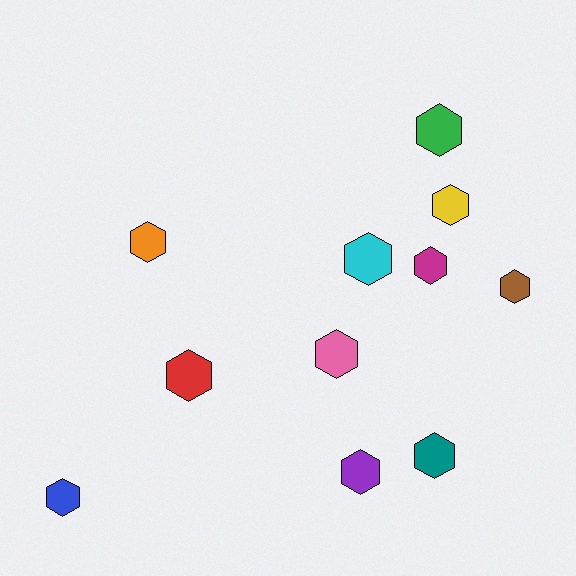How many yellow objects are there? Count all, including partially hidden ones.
There is 1 yellow object.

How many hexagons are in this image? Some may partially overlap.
There are 11 hexagons.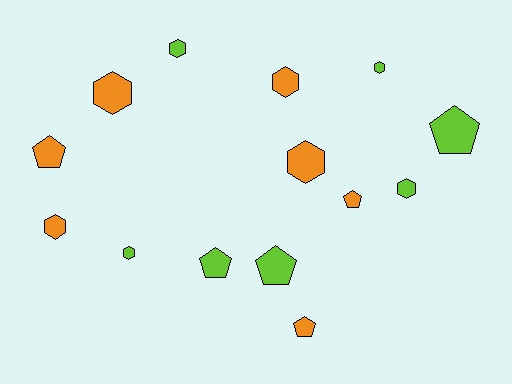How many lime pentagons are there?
There are 3 lime pentagons.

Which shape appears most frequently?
Hexagon, with 8 objects.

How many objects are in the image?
There are 14 objects.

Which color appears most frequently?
Lime, with 7 objects.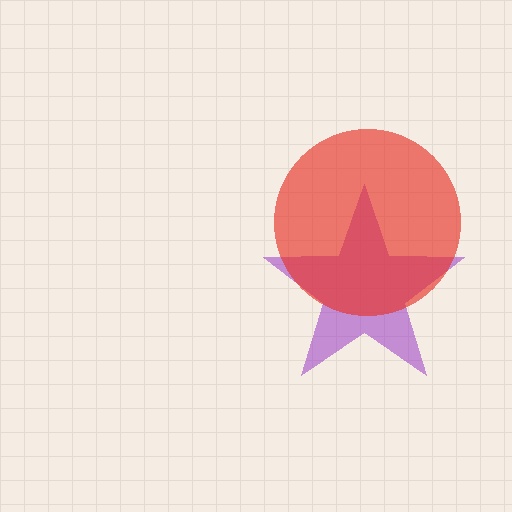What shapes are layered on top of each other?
The layered shapes are: a purple star, a red circle.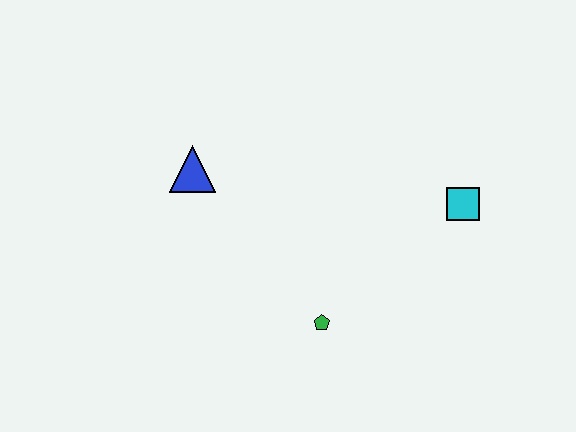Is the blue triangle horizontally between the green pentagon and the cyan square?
No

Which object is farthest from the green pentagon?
The blue triangle is farthest from the green pentagon.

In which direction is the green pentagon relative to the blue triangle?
The green pentagon is below the blue triangle.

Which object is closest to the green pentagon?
The cyan square is closest to the green pentagon.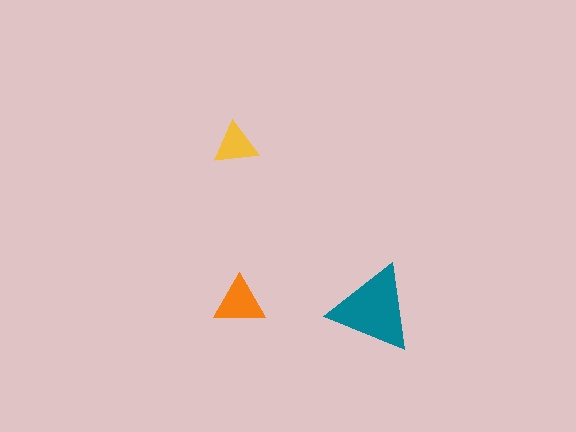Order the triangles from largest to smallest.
the teal one, the orange one, the yellow one.